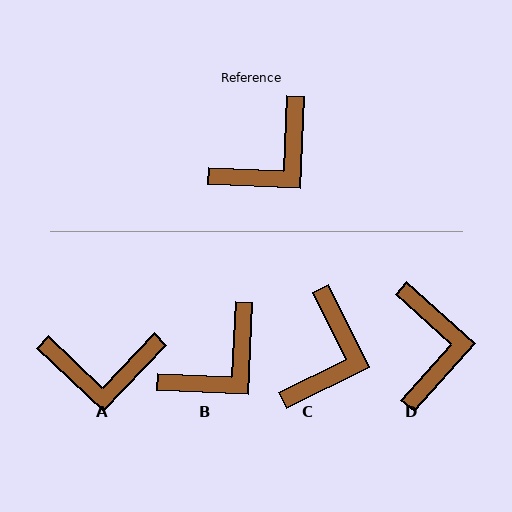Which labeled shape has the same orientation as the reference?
B.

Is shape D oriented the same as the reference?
No, it is off by about 51 degrees.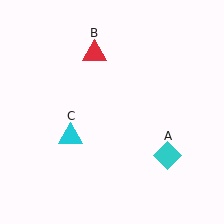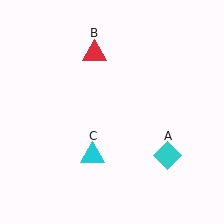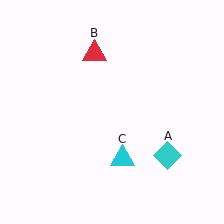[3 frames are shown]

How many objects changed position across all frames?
1 object changed position: cyan triangle (object C).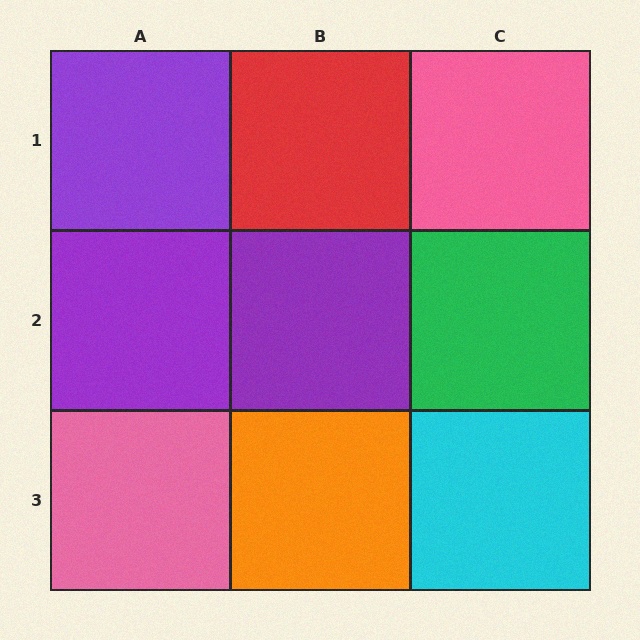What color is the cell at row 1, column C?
Pink.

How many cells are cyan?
1 cell is cyan.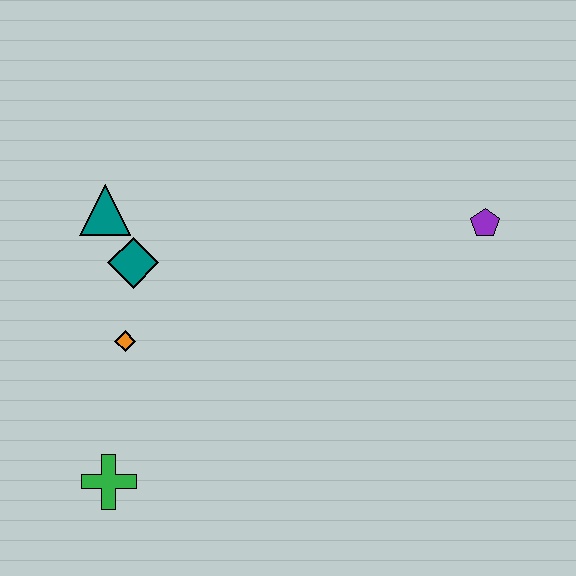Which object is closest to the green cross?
The orange diamond is closest to the green cross.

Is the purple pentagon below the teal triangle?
Yes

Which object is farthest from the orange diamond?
The purple pentagon is farthest from the orange diamond.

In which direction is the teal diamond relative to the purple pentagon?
The teal diamond is to the left of the purple pentagon.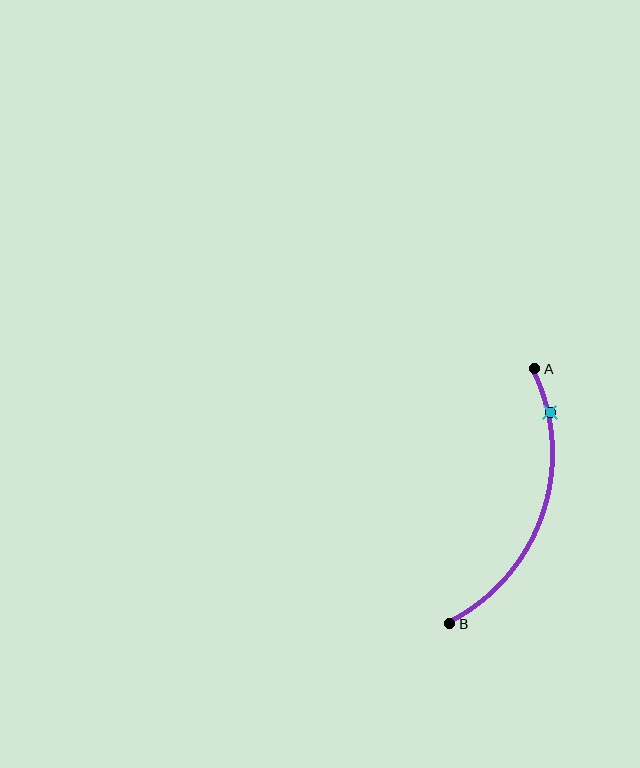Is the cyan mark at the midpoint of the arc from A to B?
No. The cyan mark lies on the arc but is closer to endpoint A. The arc midpoint would be at the point on the curve equidistant along the arc from both A and B.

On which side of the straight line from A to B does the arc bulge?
The arc bulges to the right of the straight line connecting A and B.